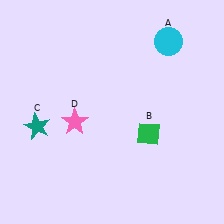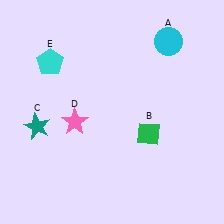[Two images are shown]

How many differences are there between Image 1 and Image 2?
There is 1 difference between the two images.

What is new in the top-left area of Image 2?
A cyan pentagon (E) was added in the top-left area of Image 2.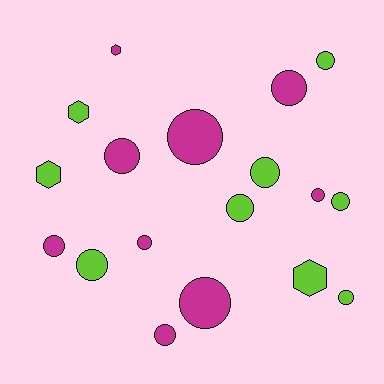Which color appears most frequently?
Magenta, with 9 objects.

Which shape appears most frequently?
Circle, with 14 objects.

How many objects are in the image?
There are 18 objects.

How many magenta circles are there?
There are 8 magenta circles.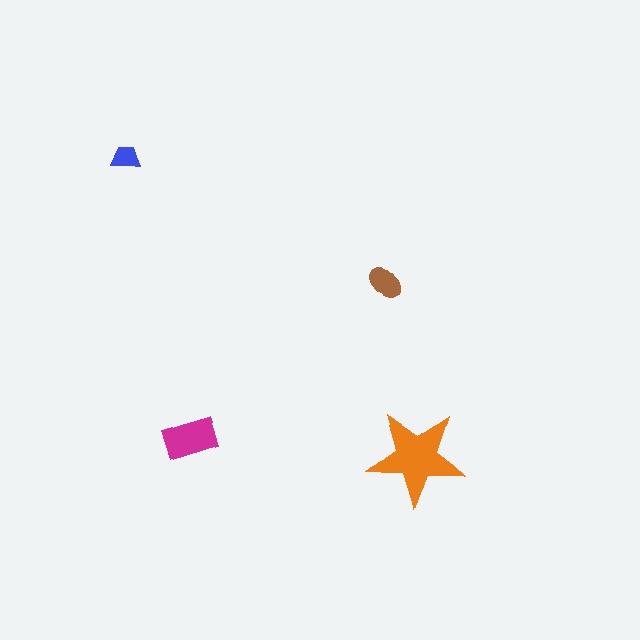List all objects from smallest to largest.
The blue trapezoid, the brown ellipse, the magenta rectangle, the orange star.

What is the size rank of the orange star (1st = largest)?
1st.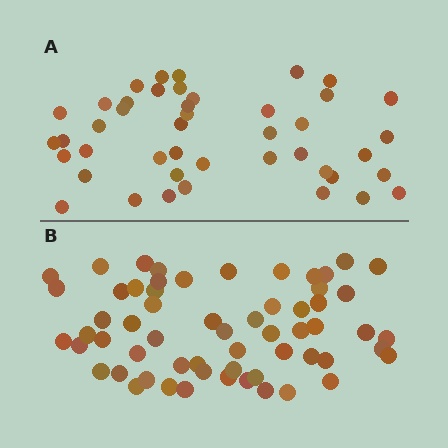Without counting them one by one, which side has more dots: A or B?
Region B (the bottom region) has more dots.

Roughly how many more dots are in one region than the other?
Region B has approximately 15 more dots than region A.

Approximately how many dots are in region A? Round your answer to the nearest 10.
About 40 dots. (The exact count is 44, which rounds to 40.)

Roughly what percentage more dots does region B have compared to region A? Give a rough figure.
About 35% more.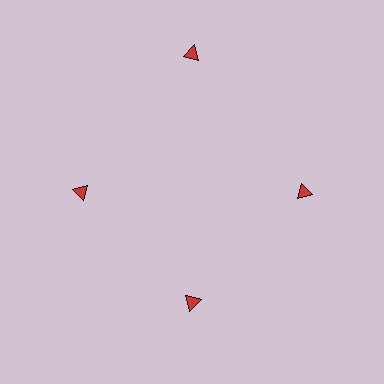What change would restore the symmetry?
The symmetry would be restored by moving it inward, back onto the ring so that all 4 triangles sit at equal angles and equal distance from the center.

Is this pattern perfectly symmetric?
No. The 4 red triangles are arranged in a ring, but one element near the 12 o'clock position is pushed outward from the center, breaking the 4-fold rotational symmetry.